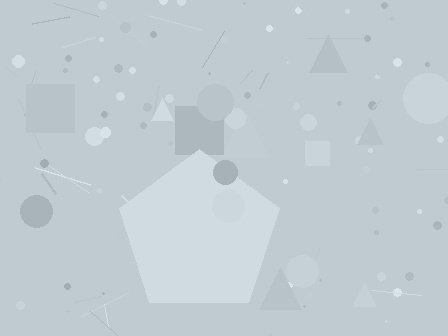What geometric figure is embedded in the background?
A pentagon is embedded in the background.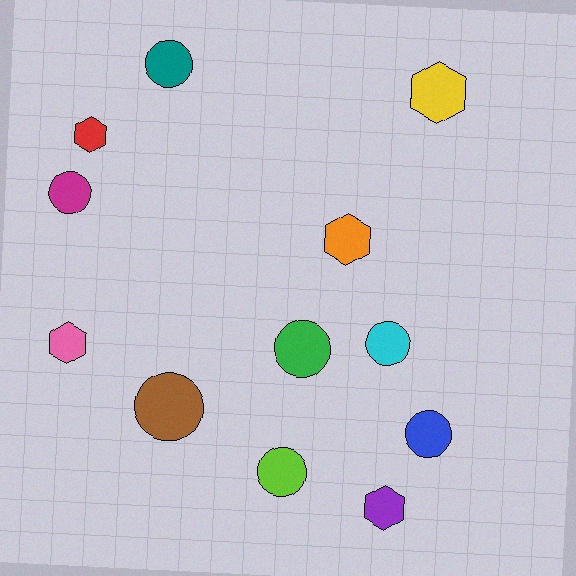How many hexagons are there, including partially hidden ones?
There are 5 hexagons.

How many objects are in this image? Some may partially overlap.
There are 12 objects.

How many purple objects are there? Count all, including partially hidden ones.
There is 1 purple object.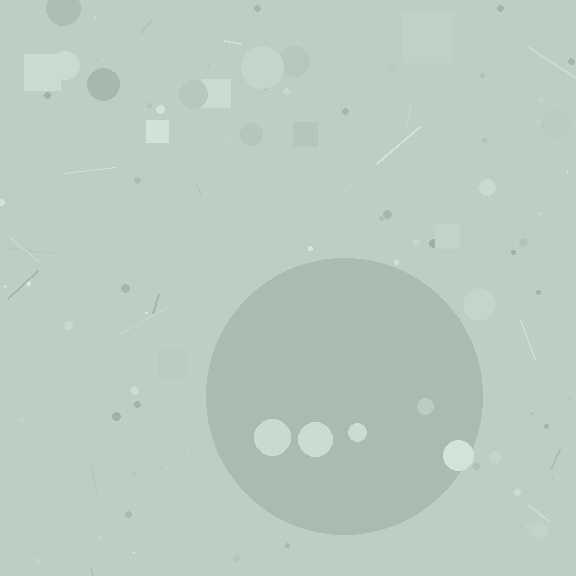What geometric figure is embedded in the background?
A circle is embedded in the background.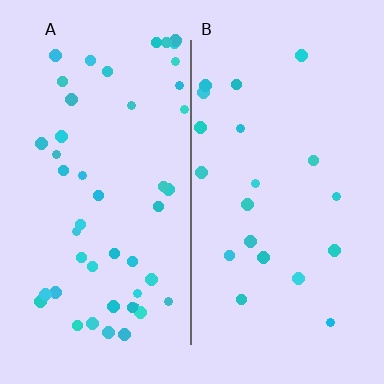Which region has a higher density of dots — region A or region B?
A (the left).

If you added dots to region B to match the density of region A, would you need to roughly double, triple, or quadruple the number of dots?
Approximately double.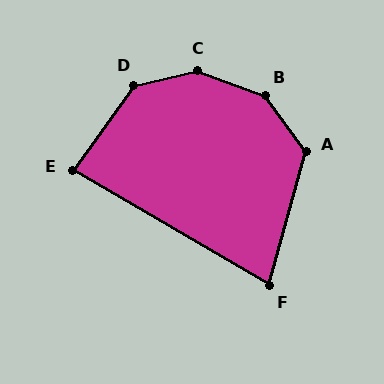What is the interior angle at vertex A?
Approximately 128 degrees (obtuse).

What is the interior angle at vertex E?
Approximately 85 degrees (acute).